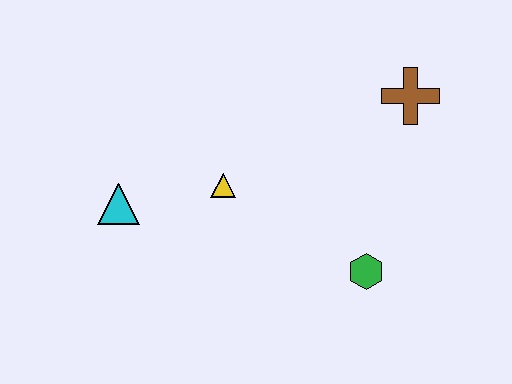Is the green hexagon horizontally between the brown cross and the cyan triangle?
Yes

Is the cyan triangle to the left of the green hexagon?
Yes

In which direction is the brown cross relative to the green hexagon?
The brown cross is above the green hexagon.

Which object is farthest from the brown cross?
The cyan triangle is farthest from the brown cross.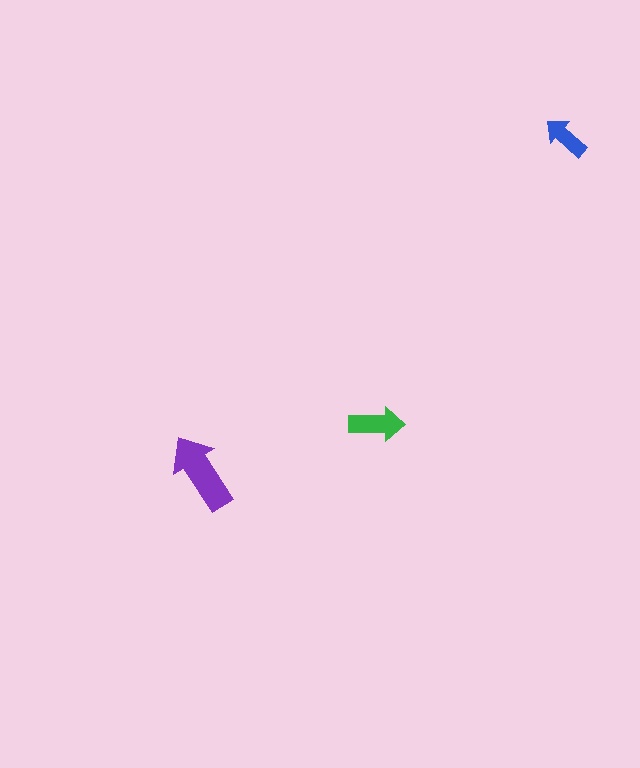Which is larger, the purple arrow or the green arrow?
The purple one.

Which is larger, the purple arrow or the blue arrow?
The purple one.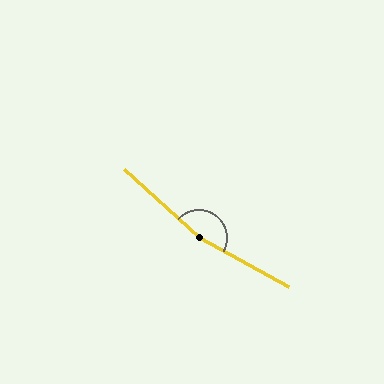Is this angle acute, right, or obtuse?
It is obtuse.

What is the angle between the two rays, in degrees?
Approximately 166 degrees.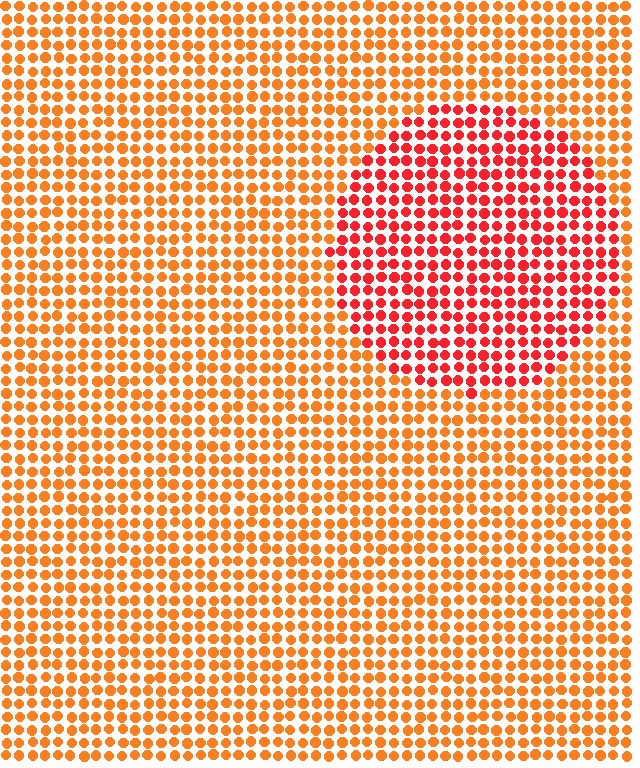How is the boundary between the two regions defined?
The boundary is defined purely by a slight shift in hue (about 30 degrees). Spacing, size, and orientation are identical on both sides.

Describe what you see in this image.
The image is filled with small orange elements in a uniform arrangement. A circle-shaped region is visible where the elements are tinted to a slightly different hue, forming a subtle color boundary.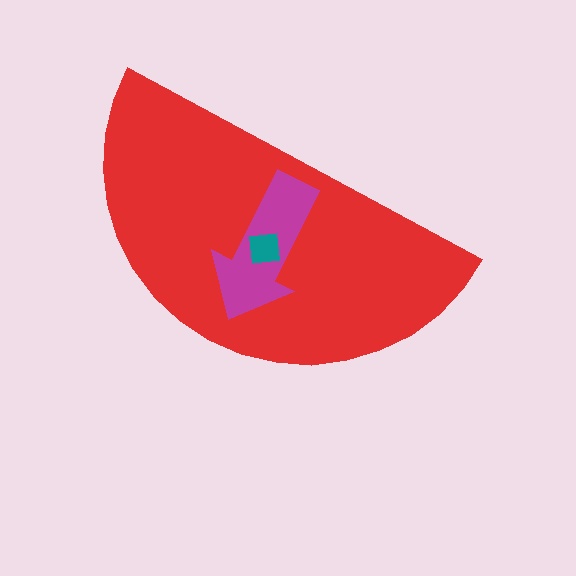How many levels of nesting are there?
3.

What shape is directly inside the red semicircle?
The magenta arrow.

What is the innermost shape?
The teal square.